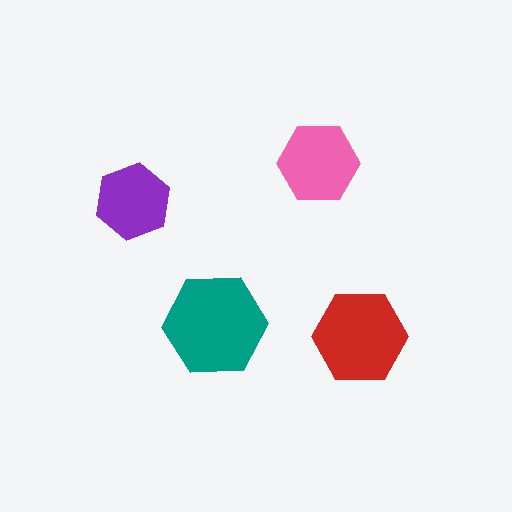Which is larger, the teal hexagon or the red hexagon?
The teal one.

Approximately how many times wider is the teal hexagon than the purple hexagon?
About 1.5 times wider.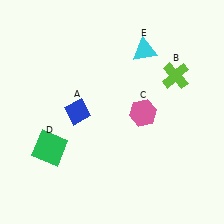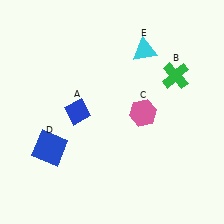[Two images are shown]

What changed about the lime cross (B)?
In Image 1, B is lime. In Image 2, it changed to green.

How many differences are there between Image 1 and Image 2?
There are 2 differences between the two images.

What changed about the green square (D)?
In Image 1, D is green. In Image 2, it changed to blue.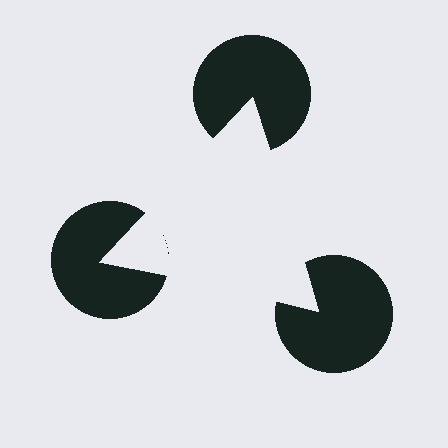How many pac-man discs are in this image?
There are 3 — one at each vertex of the illusory triangle.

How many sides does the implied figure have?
3 sides.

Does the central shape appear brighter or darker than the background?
It typically appears slightly brighter than the background, even though no actual brightness change is drawn.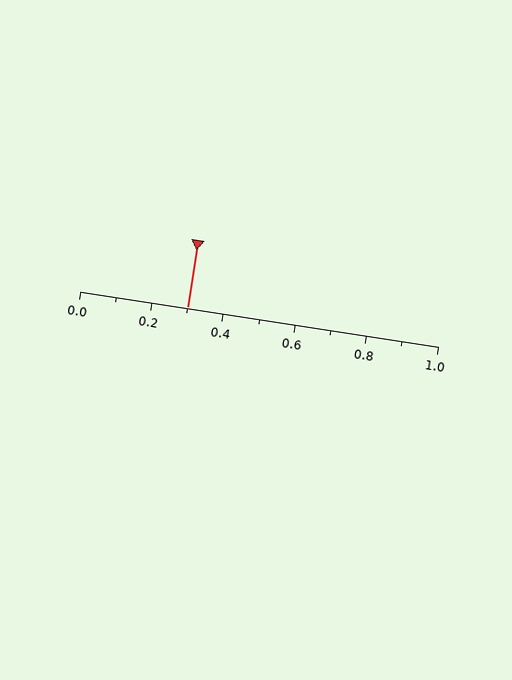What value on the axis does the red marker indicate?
The marker indicates approximately 0.3.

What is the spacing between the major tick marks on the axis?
The major ticks are spaced 0.2 apart.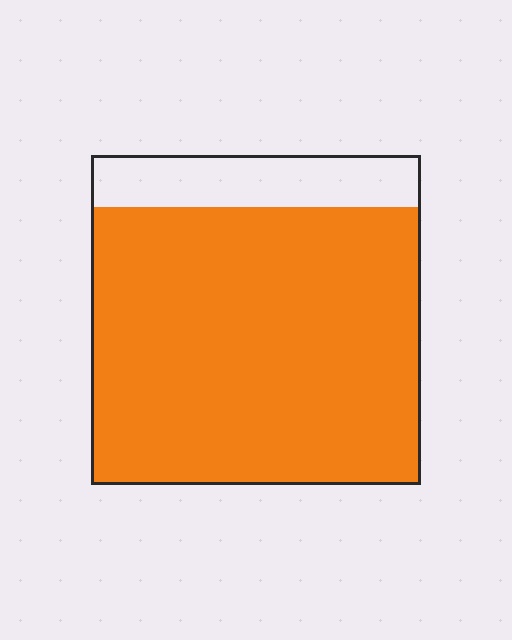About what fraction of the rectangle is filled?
About five sixths (5/6).